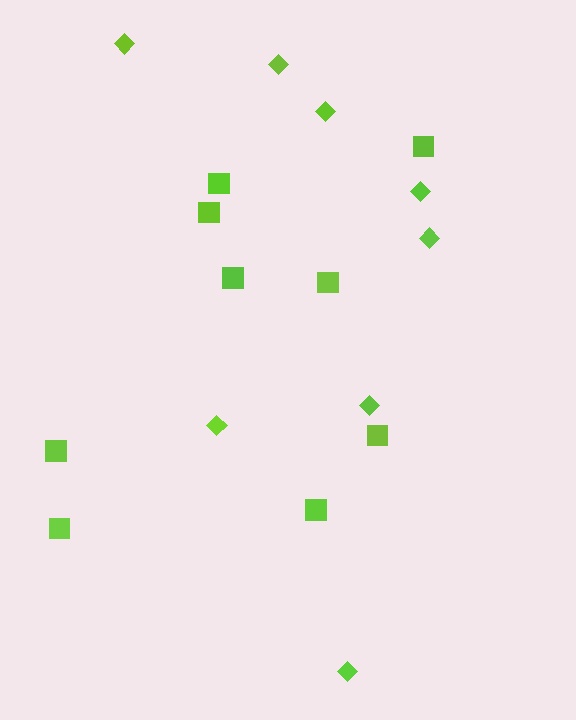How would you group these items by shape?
There are 2 groups: one group of squares (9) and one group of diamonds (8).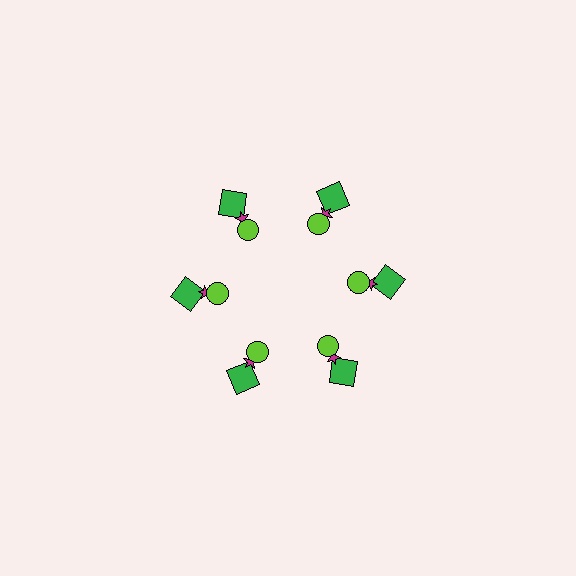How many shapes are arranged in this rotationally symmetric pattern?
There are 18 shapes, arranged in 6 groups of 3.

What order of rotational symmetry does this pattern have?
This pattern has 6-fold rotational symmetry.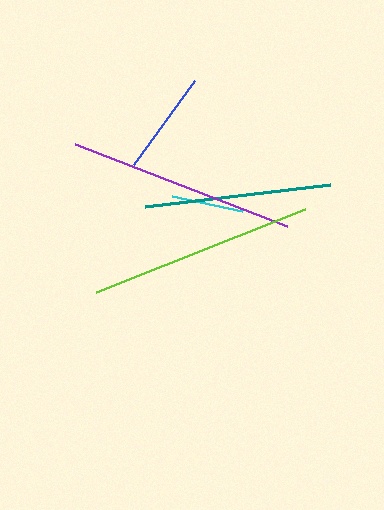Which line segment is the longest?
The purple line is the longest at approximately 227 pixels.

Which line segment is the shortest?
The cyan line is the shortest at approximately 71 pixels.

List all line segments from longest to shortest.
From longest to shortest: purple, lime, teal, blue, cyan.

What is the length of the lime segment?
The lime segment is approximately 225 pixels long.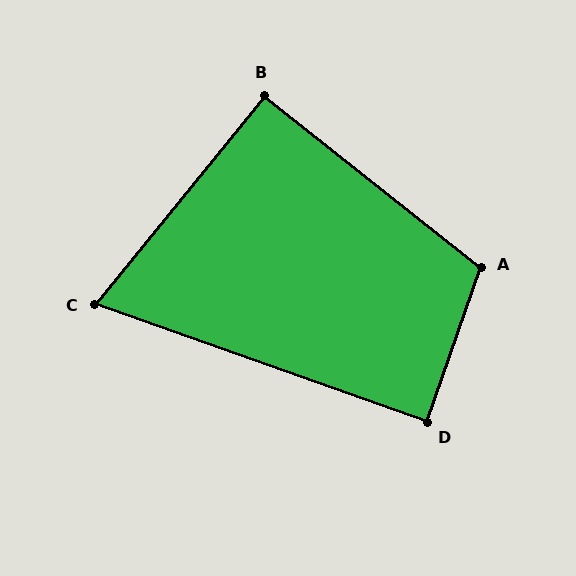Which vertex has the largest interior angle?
A, at approximately 109 degrees.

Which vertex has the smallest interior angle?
C, at approximately 71 degrees.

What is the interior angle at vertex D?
Approximately 89 degrees (approximately right).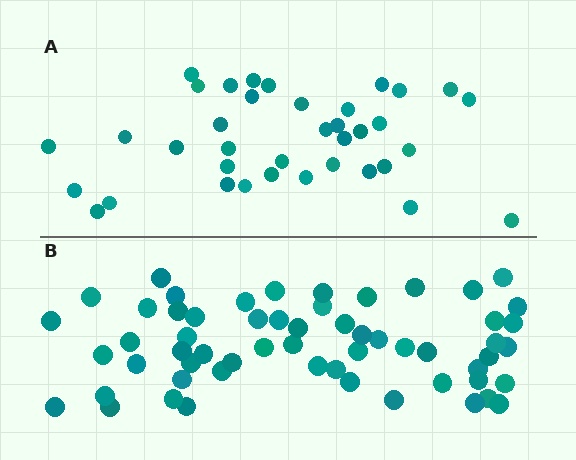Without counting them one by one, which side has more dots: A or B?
Region B (the bottom region) has more dots.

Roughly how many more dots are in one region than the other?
Region B has approximately 20 more dots than region A.